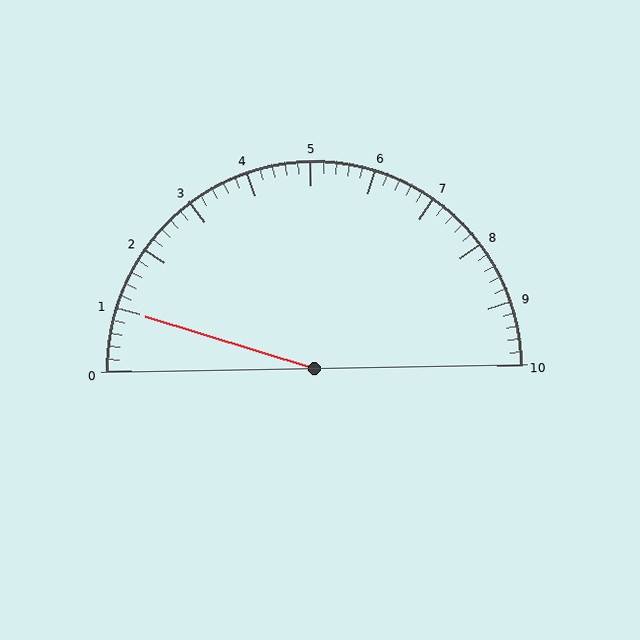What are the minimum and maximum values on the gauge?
The gauge ranges from 0 to 10.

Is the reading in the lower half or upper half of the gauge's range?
The reading is in the lower half of the range (0 to 10).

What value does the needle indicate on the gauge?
The needle indicates approximately 1.0.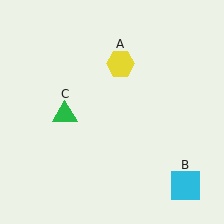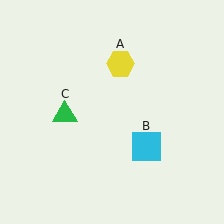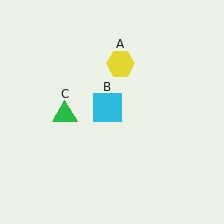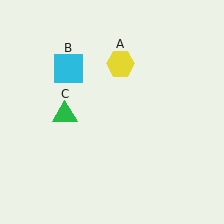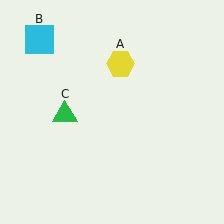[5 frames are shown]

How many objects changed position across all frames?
1 object changed position: cyan square (object B).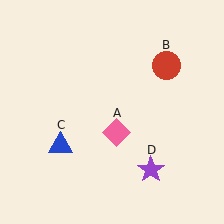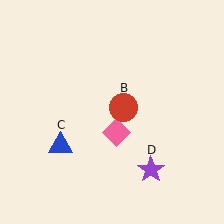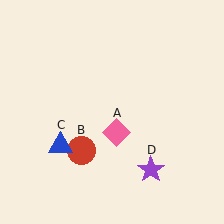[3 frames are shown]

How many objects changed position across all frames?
1 object changed position: red circle (object B).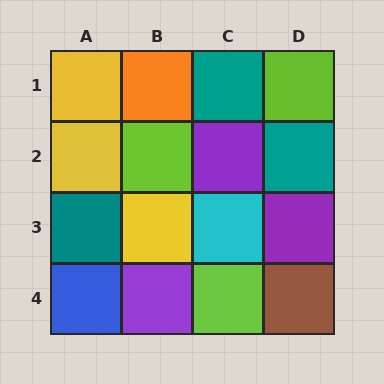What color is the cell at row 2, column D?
Teal.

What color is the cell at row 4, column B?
Purple.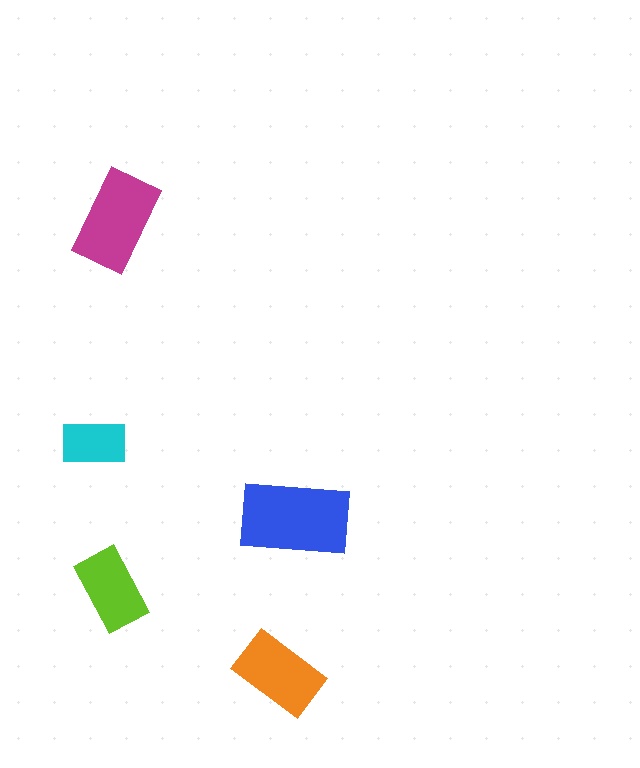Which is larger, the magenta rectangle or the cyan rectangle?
The magenta one.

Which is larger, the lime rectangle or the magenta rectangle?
The magenta one.